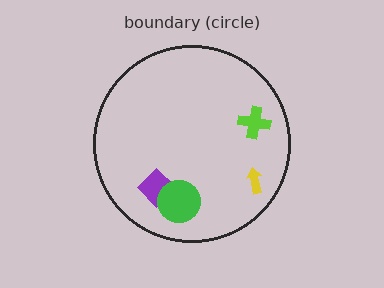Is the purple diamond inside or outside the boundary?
Inside.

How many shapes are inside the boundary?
4 inside, 0 outside.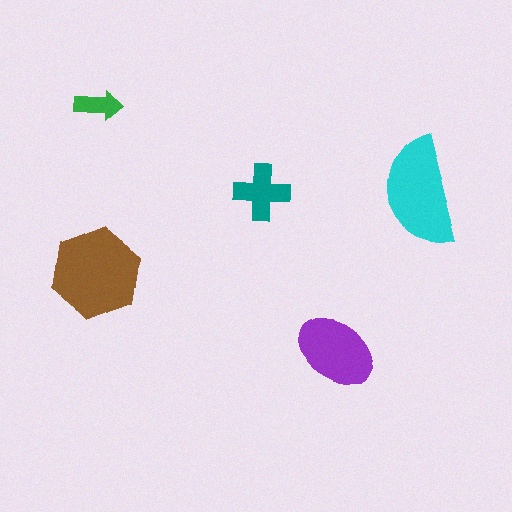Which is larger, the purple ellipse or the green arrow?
The purple ellipse.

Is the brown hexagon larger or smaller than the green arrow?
Larger.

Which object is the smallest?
The green arrow.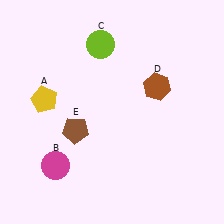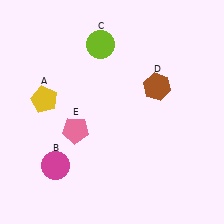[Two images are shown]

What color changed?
The pentagon (E) changed from brown in Image 1 to pink in Image 2.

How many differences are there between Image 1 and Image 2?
There is 1 difference between the two images.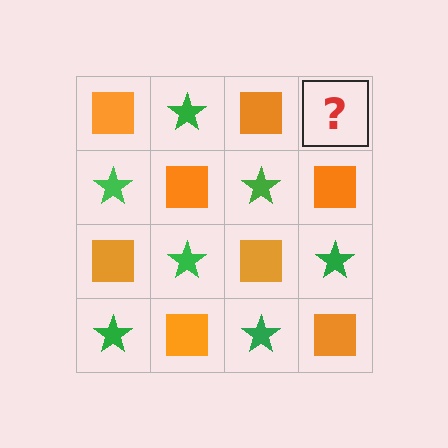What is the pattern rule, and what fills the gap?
The rule is that it alternates orange square and green star in a checkerboard pattern. The gap should be filled with a green star.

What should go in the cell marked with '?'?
The missing cell should contain a green star.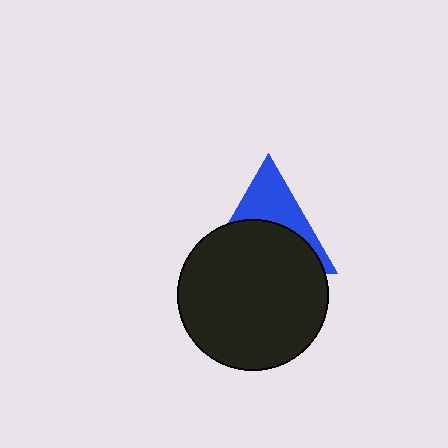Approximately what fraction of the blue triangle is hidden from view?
Roughly 59% of the blue triangle is hidden behind the black circle.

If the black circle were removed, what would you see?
You would see the complete blue triangle.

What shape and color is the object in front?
The object in front is a black circle.